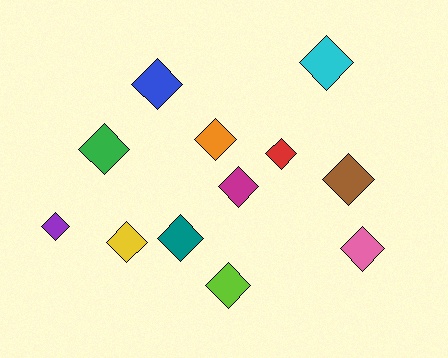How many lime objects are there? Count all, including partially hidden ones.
There is 1 lime object.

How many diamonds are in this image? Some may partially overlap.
There are 12 diamonds.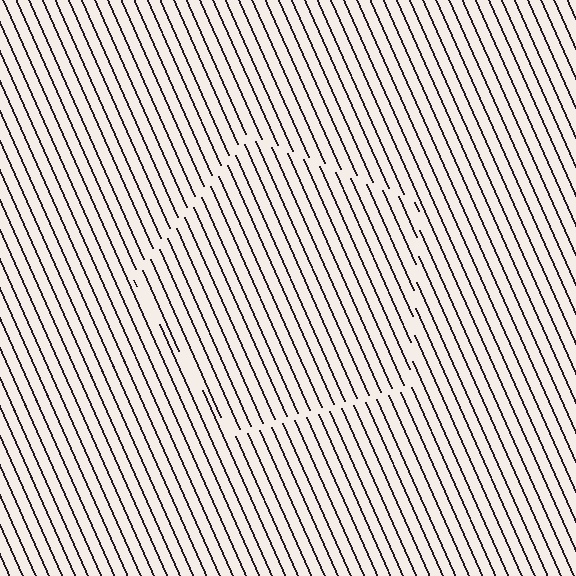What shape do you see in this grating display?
An illusory pentagon. The interior of the shape contains the same grating, shifted by half a period — the contour is defined by the phase discontinuity where line-ends from the inner and outer gratings abut.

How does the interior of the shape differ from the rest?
The interior of the shape contains the same grating, shifted by half a period — the contour is defined by the phase discontinuity where line-ends from the inner and outer gratings abut.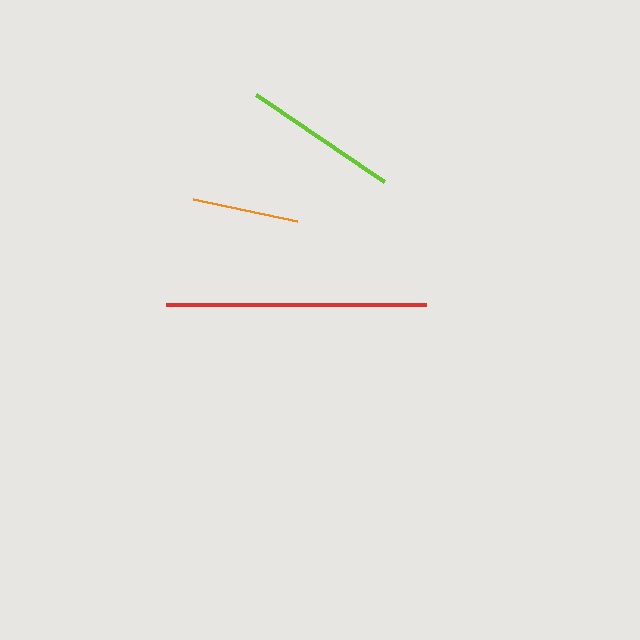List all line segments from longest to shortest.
From longest to shortest: red, lime, orange.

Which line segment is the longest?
The red line is the longest at approximately 260 pixels.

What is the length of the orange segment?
The orange segment is approximately 106 pixels long.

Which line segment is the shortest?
The orange line is the shortest at approximately 106 pixels.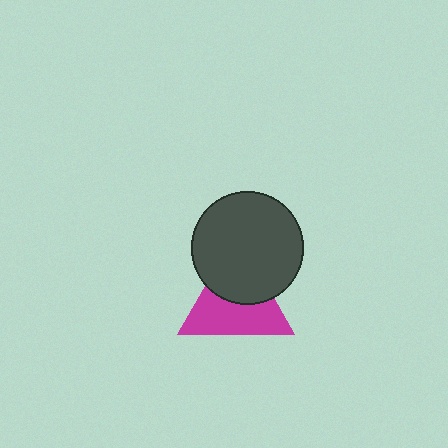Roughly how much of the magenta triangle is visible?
About half of it is visible (roughly 57%).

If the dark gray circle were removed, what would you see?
You would see the complete magenta triangle.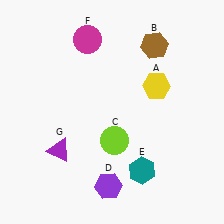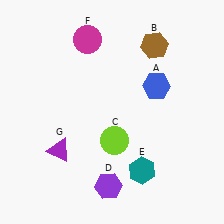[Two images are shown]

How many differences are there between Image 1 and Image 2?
There is 1 difference between the two images.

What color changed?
The hexagon (A) changed from yellow in Image 1 to blue in Image 2.